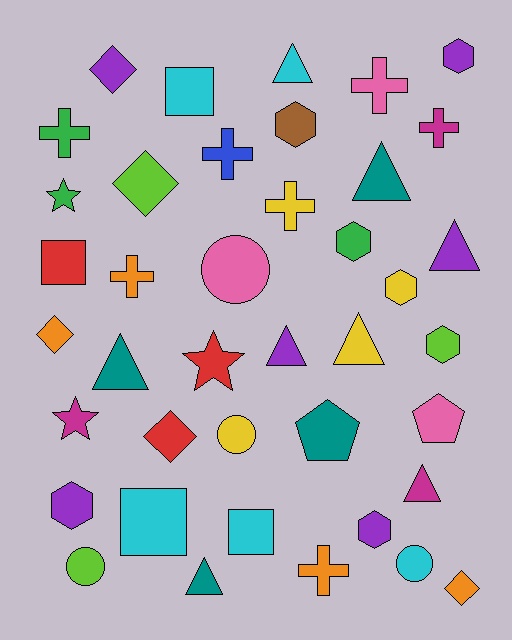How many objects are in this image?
There are 40 objects.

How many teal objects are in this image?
There are 4 teal objects.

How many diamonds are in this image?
There are 5 diamonds.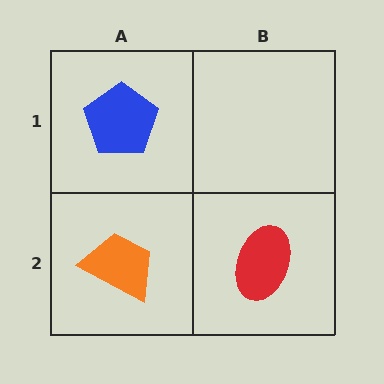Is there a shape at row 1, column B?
No, that cell is empty.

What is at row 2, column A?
An orange trapezoid.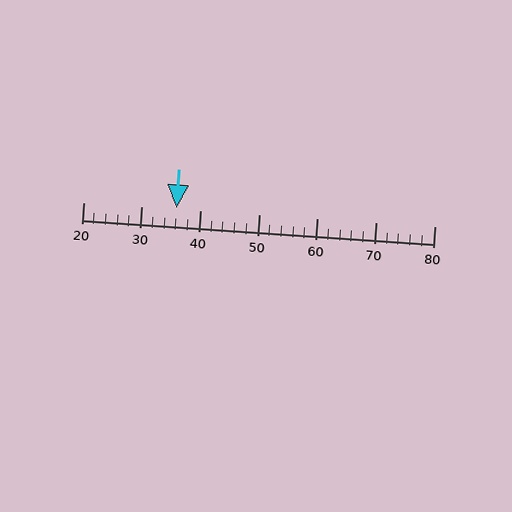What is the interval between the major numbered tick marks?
The major tick marks are spaced 10 units apart.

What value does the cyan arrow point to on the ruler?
The cyan arrow points to approximately 36.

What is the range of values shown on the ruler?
The ruler shows values from 20 to 80.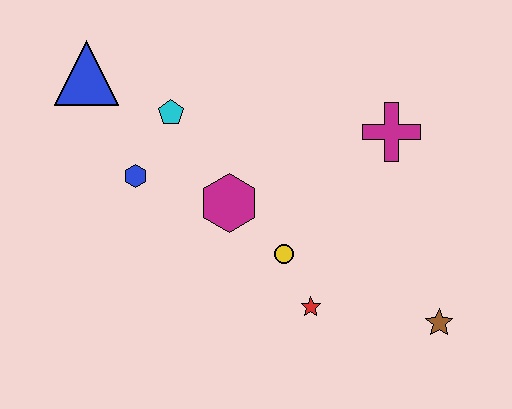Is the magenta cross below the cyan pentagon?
Yes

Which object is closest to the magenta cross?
The yellow circle is closest to the magenta cross.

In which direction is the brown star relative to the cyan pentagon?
The brown star is to the right of the cyan pentagon.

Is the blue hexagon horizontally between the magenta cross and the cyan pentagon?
No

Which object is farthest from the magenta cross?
The blue triangle is farthest from the magenta cross.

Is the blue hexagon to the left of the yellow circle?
Yes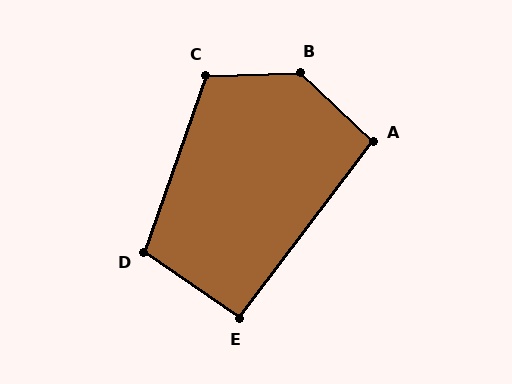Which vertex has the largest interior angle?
B, at approximately 135 degrees.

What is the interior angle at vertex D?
Approximately 106 degrees (obtuse).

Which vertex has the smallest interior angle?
E, at approximately 93 degrees.